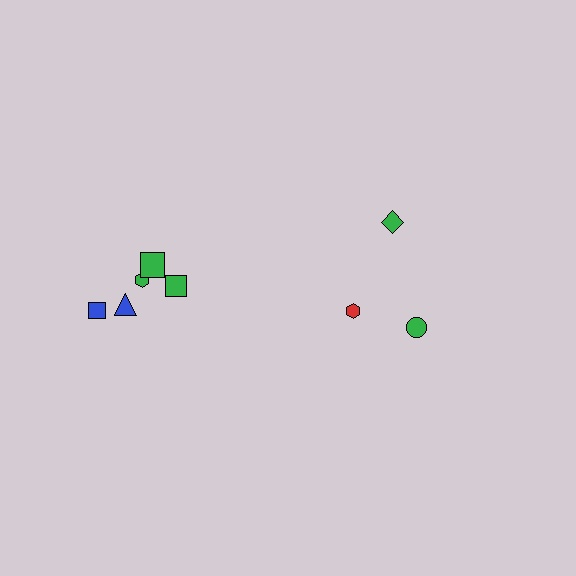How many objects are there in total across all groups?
There are 8 objects.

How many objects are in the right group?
There are 3 objects.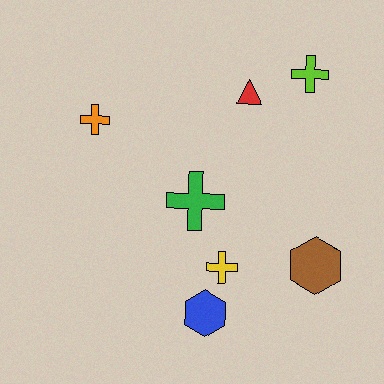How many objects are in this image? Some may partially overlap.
There are 7 objects.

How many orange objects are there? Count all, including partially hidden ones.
There is 1 orange object.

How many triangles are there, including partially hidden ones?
There is 1 triangle.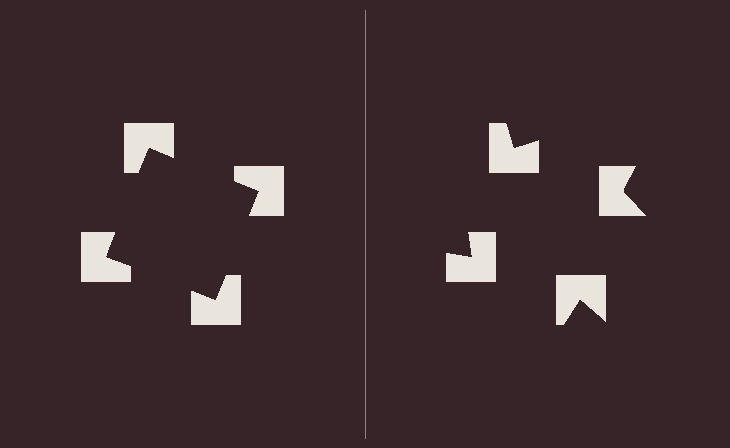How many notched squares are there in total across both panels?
8 — 4 on each side.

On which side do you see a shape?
An illusory square appears on the left side. On the right side the wedge cuts are rotated, so no coherent shape forms.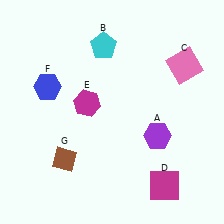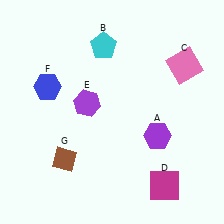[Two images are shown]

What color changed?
The hexagon (E) changed from magenta in Image 1 to purple in Image 2.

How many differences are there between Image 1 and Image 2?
There is 1 difference between the two images.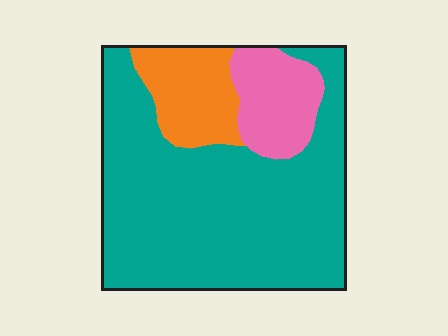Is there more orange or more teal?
Teal.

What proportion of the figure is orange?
Orange takes up about one eighth (1/8) of the figure.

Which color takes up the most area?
Teal, at roughly 70%.